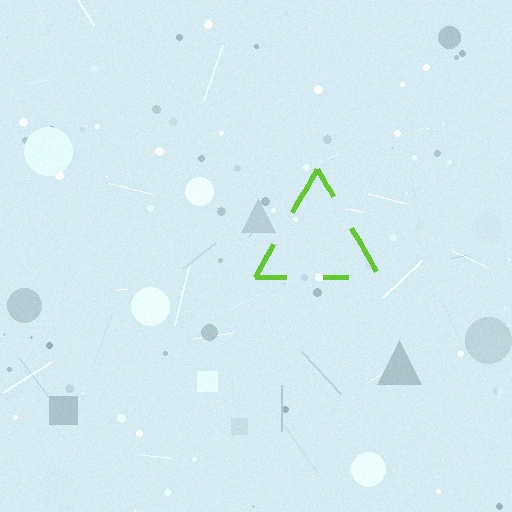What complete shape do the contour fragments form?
The contour fragments form a triangle.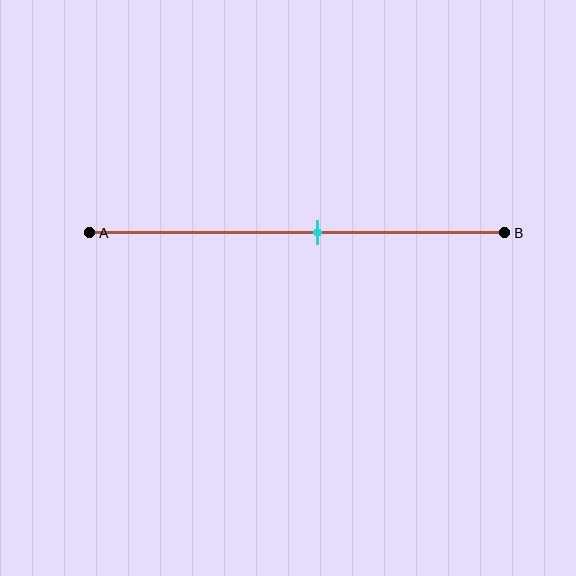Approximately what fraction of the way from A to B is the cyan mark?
The cyan mark is approximately 55% of the way from A to B.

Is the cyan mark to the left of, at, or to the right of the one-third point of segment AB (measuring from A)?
The cyan mark is to the right of the one-third point of segment AB.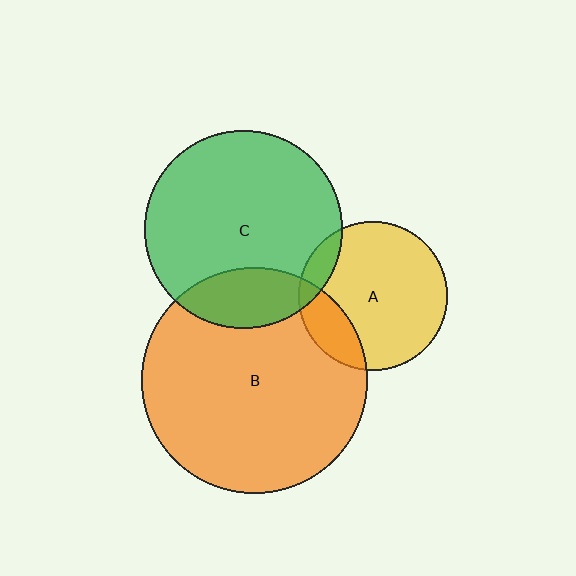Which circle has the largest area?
Circle B (orange).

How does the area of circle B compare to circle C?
Approximately 1.3 times.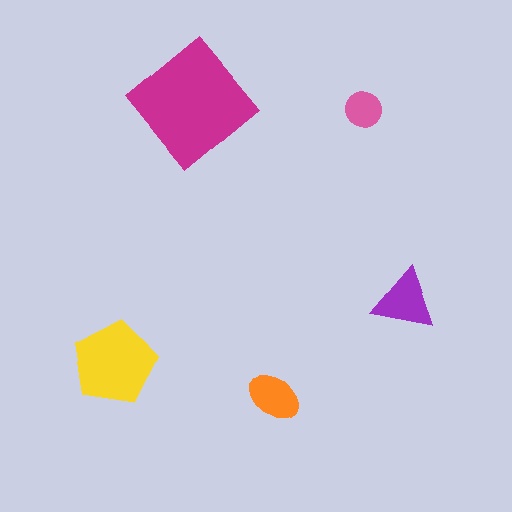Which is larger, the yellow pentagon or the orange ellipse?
The yellow pentagon.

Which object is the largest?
The magenta diamond.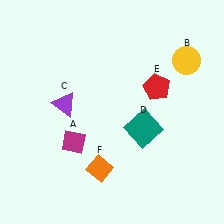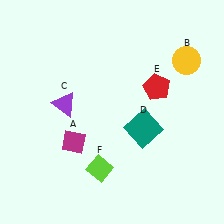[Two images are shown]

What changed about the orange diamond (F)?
In Image 1, F is orange. In Image 2, it changed to lime.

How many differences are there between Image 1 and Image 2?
There is 1 difference between the two images.